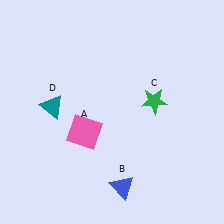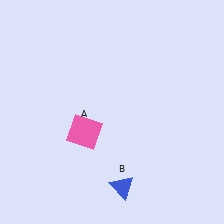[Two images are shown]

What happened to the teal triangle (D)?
The teal triangle (D) was removed in Image 2. It was in the top-left area of Image 1.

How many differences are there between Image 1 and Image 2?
There are 2 differences between the two images.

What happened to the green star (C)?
The green star (C) was removed in Image 2. It was in the top-right area of Image 1.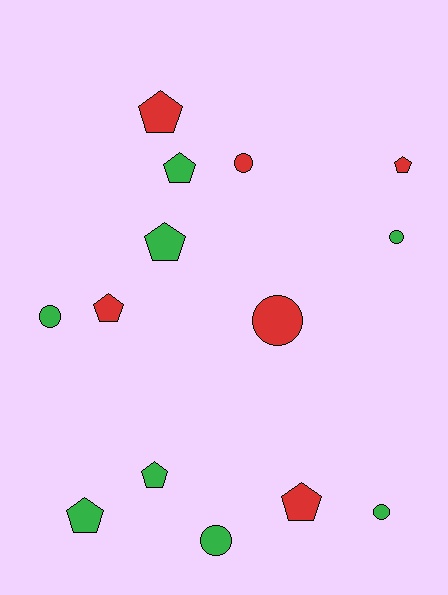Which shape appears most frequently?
Pentagon, with 8 objects.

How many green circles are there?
There are 4 green circles.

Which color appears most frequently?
Green, with 8 objects.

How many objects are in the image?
There are 14 objects.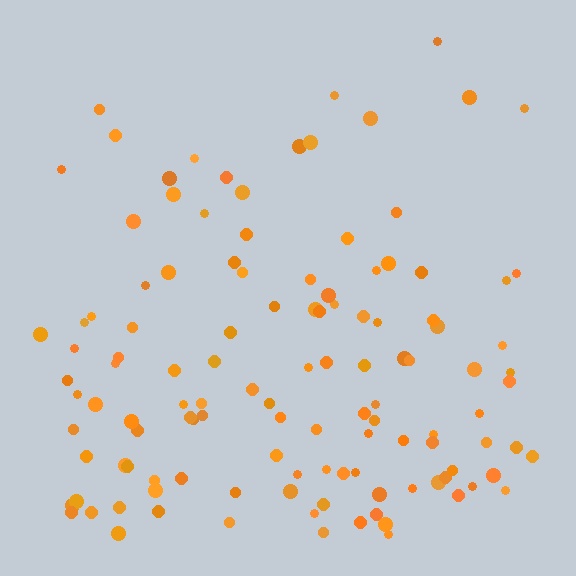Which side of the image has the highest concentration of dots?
The bottom.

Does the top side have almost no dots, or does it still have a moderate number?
Still a moderate number, just noticeably fewer than the bottom.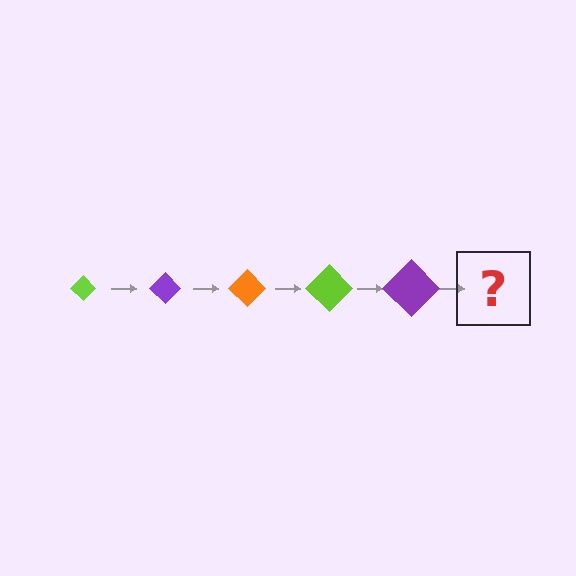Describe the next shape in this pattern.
It should be an orange diamond, larger than the previous one.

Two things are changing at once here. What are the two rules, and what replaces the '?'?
The two rules are that the diamond grows larger each step and the color cycles through lime, purple, and orange. The '?' should be an orange diamond, larger than the previous one.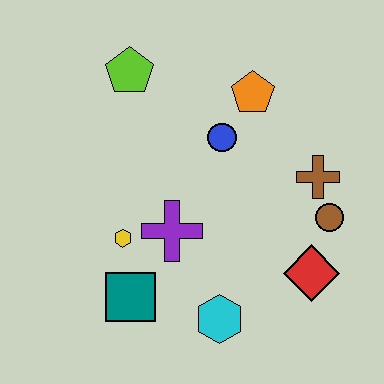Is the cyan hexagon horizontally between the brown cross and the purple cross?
Yes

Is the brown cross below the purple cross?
No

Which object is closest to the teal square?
The yellow hexagon is closest to the teal square.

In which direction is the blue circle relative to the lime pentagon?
The blue circle is to the right of the lime pentagon.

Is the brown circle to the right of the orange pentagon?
Yes